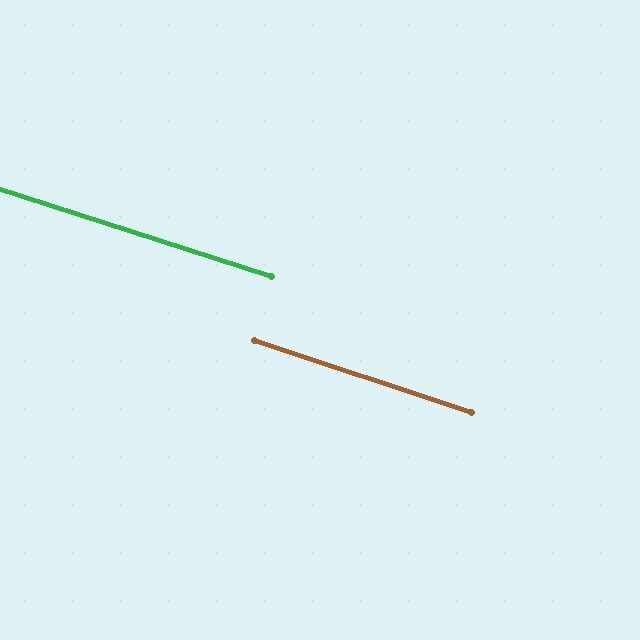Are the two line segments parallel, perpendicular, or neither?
Parallel — their directions differ by only 0.7°.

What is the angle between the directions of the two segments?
Approximately 1 degree.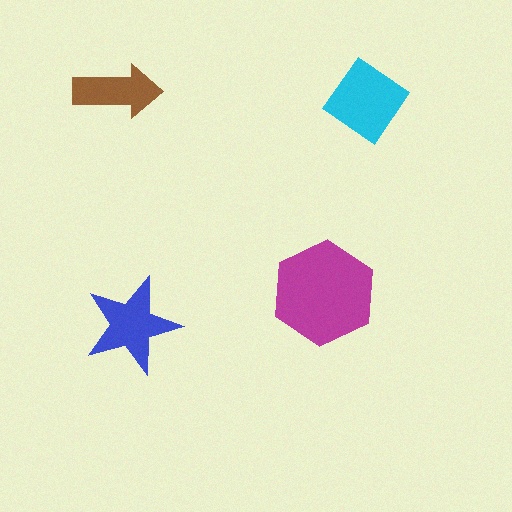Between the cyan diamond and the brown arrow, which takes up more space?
The cyan diamond.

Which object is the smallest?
The brown arrow.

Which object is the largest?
The magenta hexagon.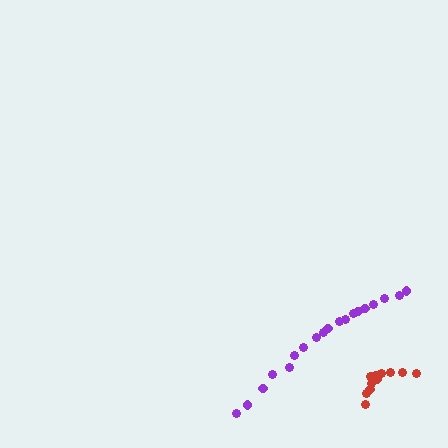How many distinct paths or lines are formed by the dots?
There are 2 distinct paths.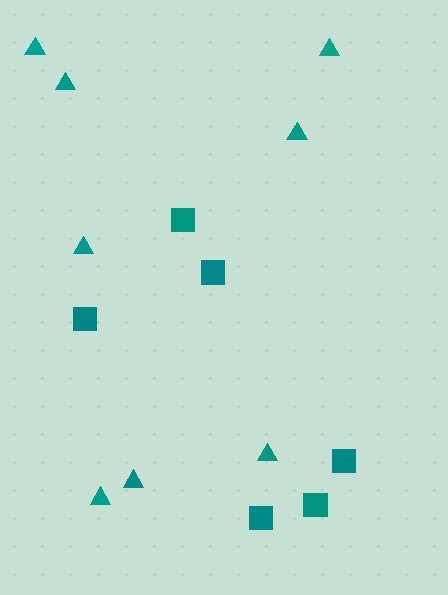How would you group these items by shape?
There are 2 groups: one group of squares (6) and one group of triangles (8).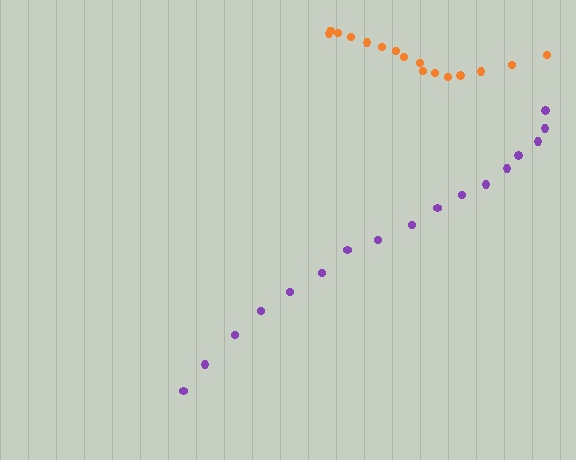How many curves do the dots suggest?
There are 2 distinct paths.